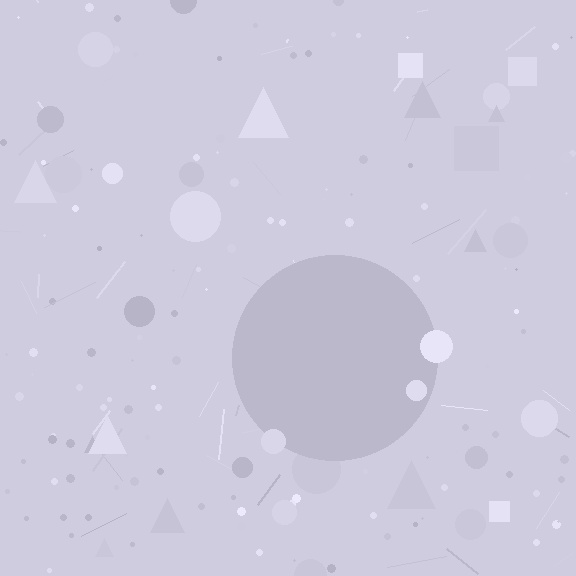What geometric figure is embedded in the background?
A circle is embedded in the background.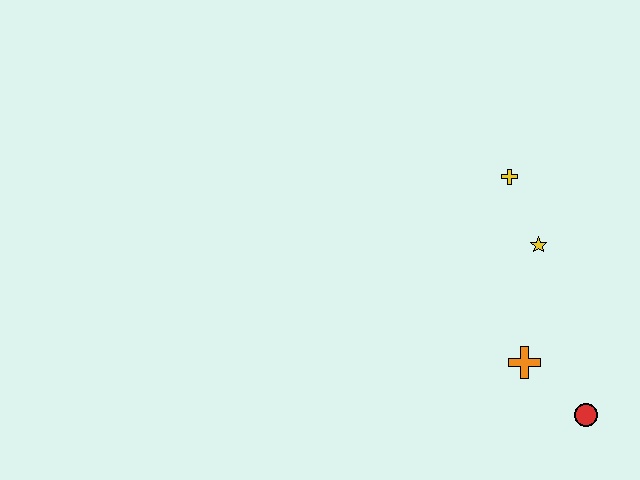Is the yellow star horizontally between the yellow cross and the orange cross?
No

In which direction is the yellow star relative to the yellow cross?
The yellow star is below the yellow cross.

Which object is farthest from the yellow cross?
The red circle is farthest from the yellow cross.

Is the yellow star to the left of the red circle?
Yes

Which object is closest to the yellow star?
The yellow cross is closest to the yellow star.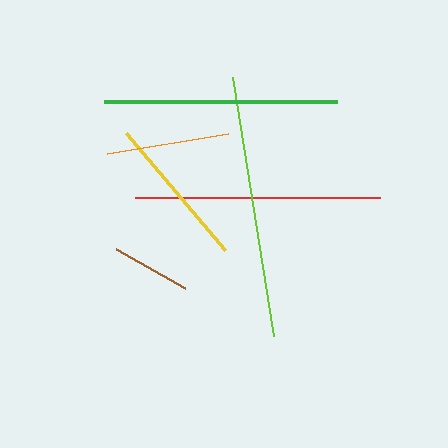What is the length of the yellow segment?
The yellow segment is approximately 153 pixels long.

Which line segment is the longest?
The lime line is the longest at approximately 262 pixels.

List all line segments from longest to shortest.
From longest to shortest: lime, red, green, yellow, orange, brown.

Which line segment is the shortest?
The brown line is the shortest at approximately 79 pixels.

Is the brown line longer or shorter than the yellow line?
The yellow line is longer than the brown line.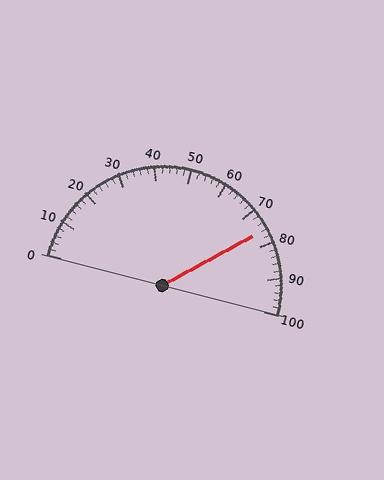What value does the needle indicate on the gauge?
The needle indicates approximately 76.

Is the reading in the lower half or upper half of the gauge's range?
The reading is in the upper half of the range (0 to 100).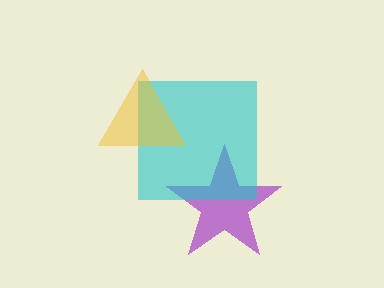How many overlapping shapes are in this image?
There are 3 overlapping shapes in the image.